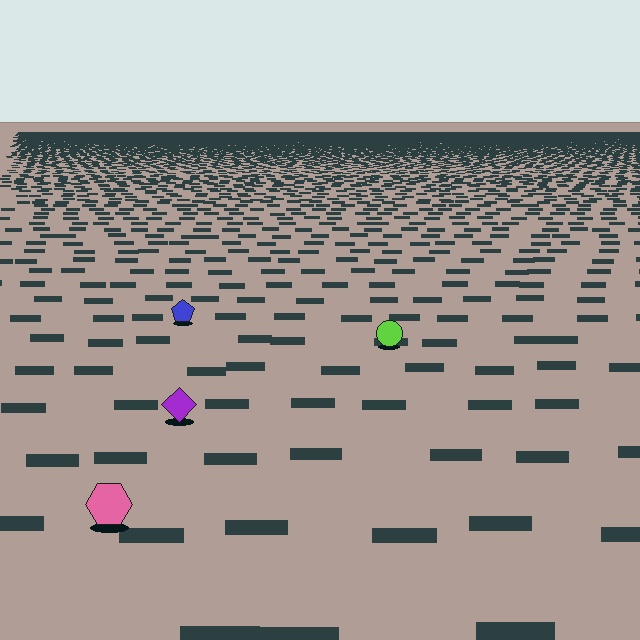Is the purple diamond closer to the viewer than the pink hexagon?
No. The pink hexagon is closer — you can tell from the texture gradient: the ground texture is coarser near it.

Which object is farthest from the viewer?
The blue pentagon is farthest from the viewer. It appears smaller and the ground texture around it is denser.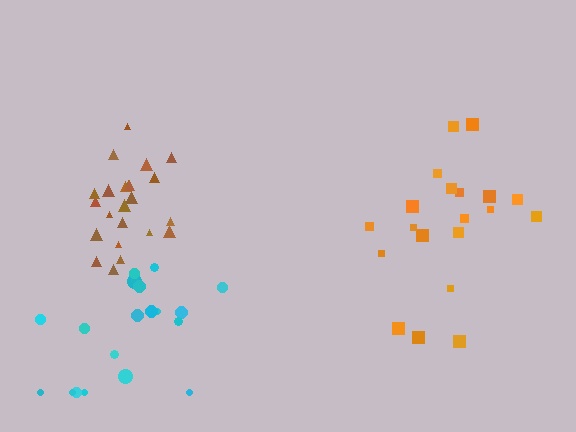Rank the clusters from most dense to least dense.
brown, orange, cyan.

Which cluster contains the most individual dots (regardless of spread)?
Brown (23).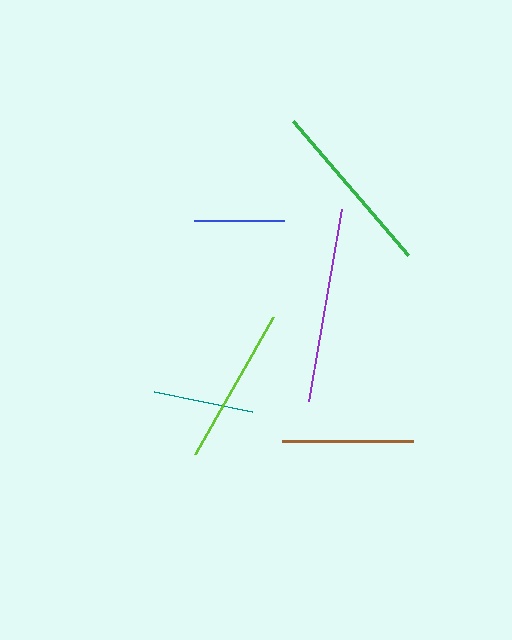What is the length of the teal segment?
The teal segment is approximately 99 pixels long.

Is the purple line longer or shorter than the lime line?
The purple line is longer than the lime line.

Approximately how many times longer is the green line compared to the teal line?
The green line is approximately 1.8 times the length of the teal line.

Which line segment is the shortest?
The blue line is the shortest at approximately 90 pixels.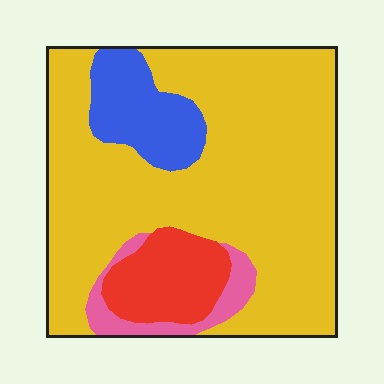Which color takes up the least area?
Pink, at roughly 5%.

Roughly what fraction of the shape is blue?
Blue covers about 10% of the shape.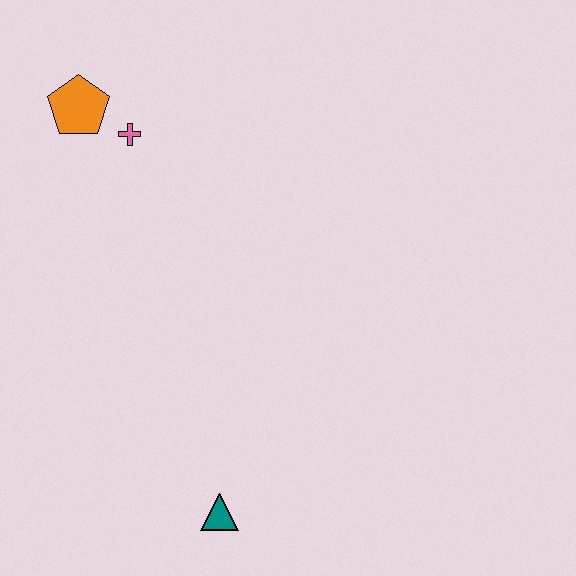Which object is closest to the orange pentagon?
The pink cross is closest to the orange pentagon.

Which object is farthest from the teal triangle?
The orange pentagon is farthest from the teal triangle.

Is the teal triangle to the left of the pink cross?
No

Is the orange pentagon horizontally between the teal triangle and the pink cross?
No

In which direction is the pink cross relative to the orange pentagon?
The pink cross is to the right of the orange pentagon.